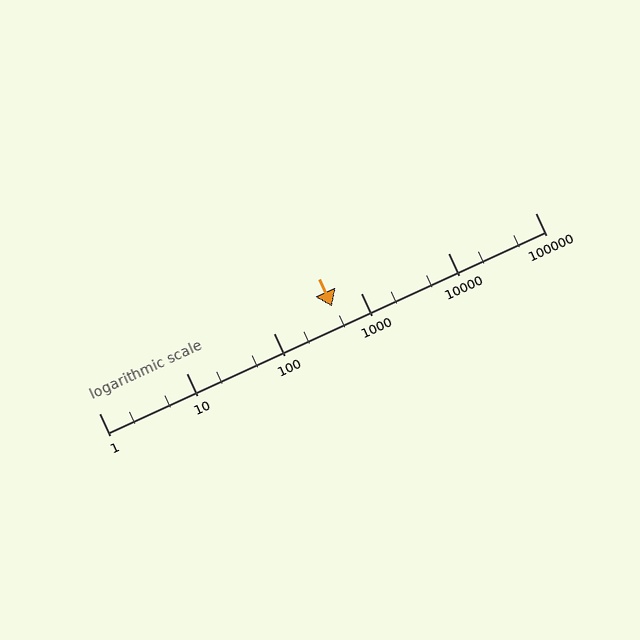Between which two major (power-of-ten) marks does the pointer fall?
The pointer is between 100 and 1000.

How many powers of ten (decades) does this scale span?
The scale spans 5 decades, from 1 to 100000.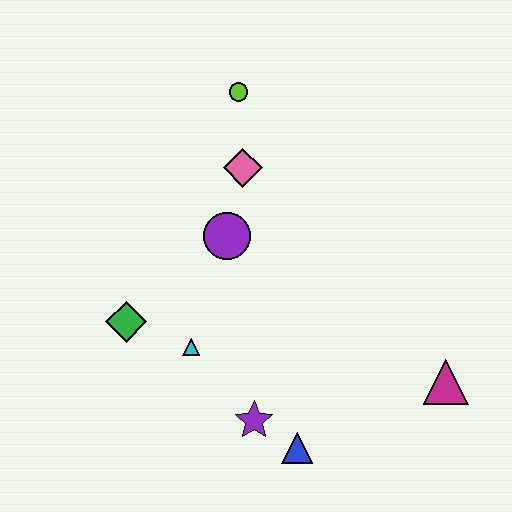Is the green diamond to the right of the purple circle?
No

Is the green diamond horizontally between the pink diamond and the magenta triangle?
No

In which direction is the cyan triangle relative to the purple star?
The cyan triangle is above the purple star.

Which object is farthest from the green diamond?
The magenta triangle is farthest from the green diamond.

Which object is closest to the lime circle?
The pink diamond is closest to the lime circle.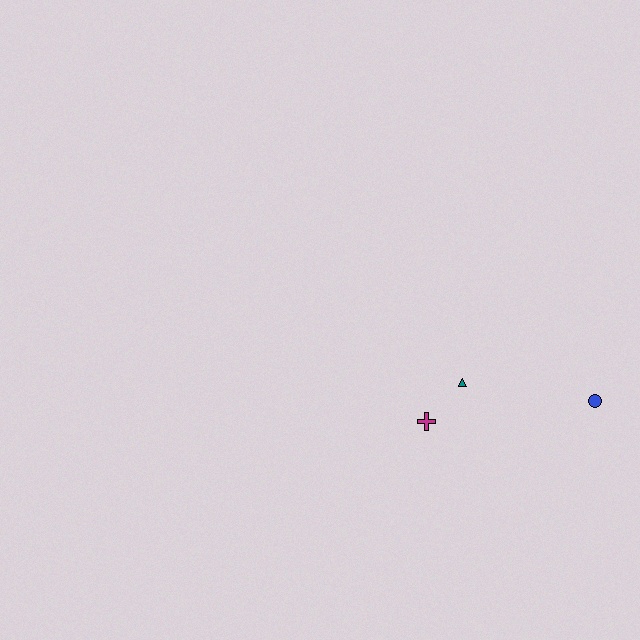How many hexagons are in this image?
There are no hexagons.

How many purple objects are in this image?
There are no purple objects.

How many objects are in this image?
There are 3 objects.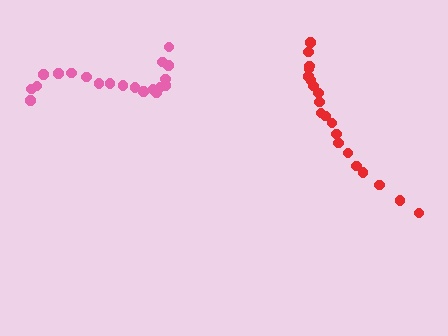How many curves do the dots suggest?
There are 2 distinct paths.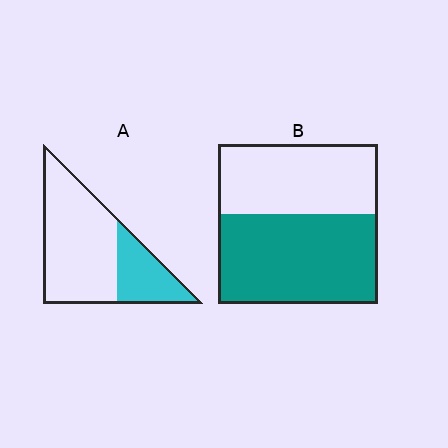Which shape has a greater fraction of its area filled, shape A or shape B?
Shape B.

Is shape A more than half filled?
No.